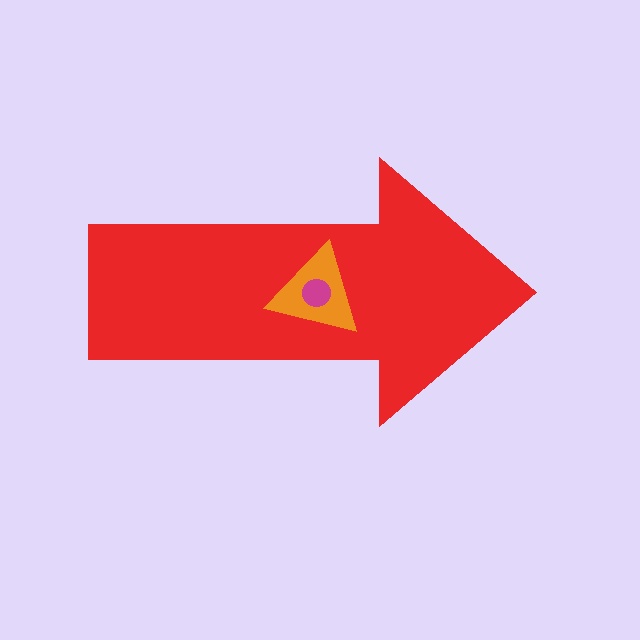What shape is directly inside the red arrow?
The orange triangle.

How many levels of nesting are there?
3.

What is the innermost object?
The magenta circle.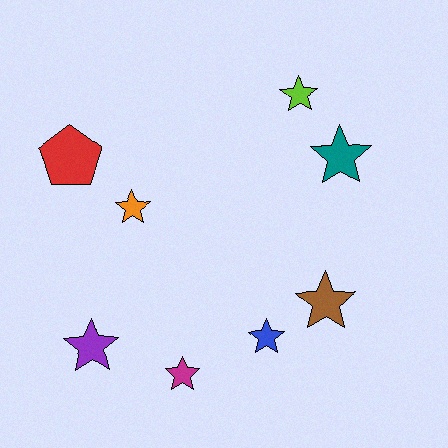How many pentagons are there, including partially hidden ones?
There is 1 pentagon.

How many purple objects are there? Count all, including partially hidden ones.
There is 1 purple object.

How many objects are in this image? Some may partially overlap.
There are 8 objects.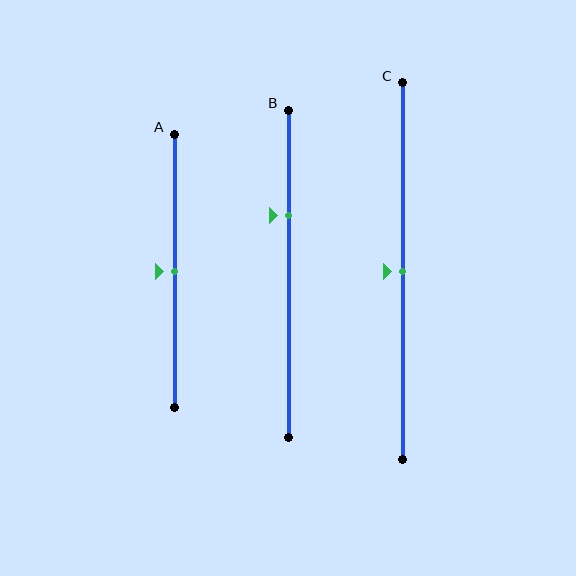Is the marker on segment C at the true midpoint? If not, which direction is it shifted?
Yes, the marker on segment C is at the true midpoint.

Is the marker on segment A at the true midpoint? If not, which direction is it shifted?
Yes, the marker on segment A is at the true midpoint.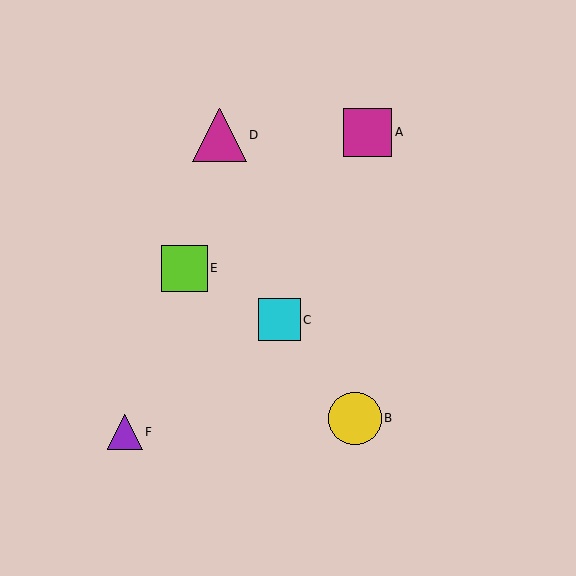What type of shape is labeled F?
Shape F is a purple triangle.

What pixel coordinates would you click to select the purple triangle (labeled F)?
Click at (125, 432) to select the purple triangle F.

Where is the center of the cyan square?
The center of the cyan square is at (279, 320).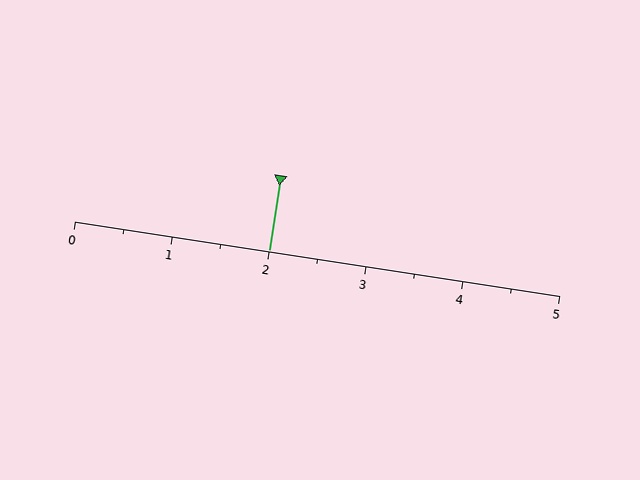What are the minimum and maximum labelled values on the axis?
The axis runs from 0 to 5.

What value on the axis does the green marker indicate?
The marker indicates approximately 2.